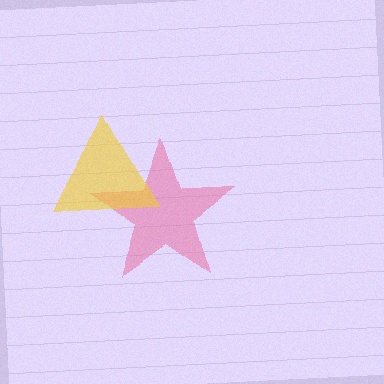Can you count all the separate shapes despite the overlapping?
Yes, there are 2 separate shapes.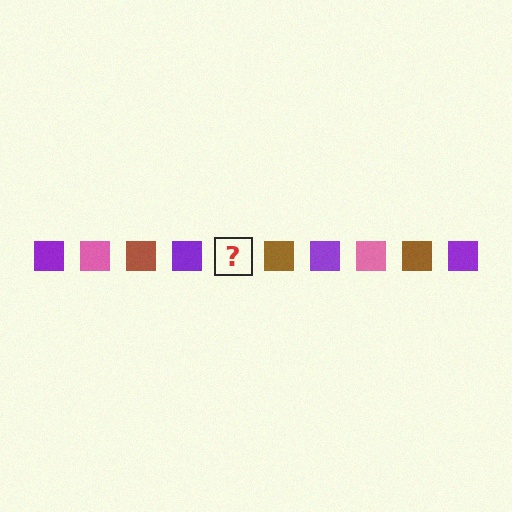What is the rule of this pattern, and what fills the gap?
The rule is that the pattern cycles through purple, pink, brown squares. The gap should be filled with a pink square.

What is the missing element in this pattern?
The missing element is a pink square.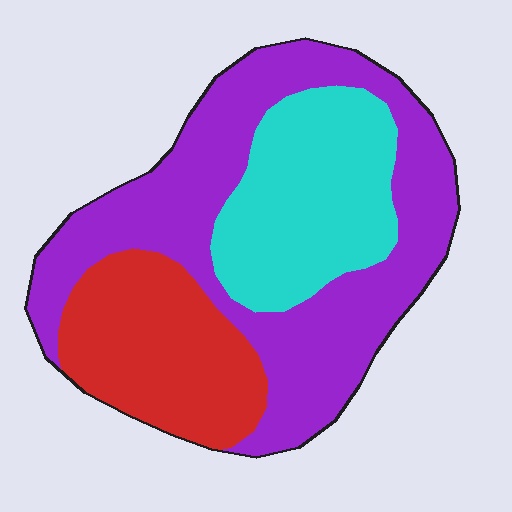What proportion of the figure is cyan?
Cyan covers roughly 25% of the figure.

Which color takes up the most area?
Purple, at roughly 50%.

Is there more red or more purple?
Purple.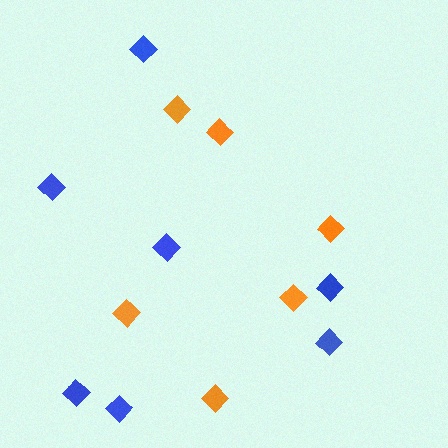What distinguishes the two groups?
There are 2 groups: one group of blue diamonds (7) and one group of orange diamonds (6).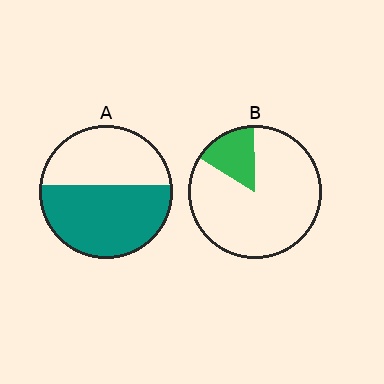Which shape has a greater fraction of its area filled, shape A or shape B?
Shape A.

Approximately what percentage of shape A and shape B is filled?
A is approximately 55% and B is approximately 15%.